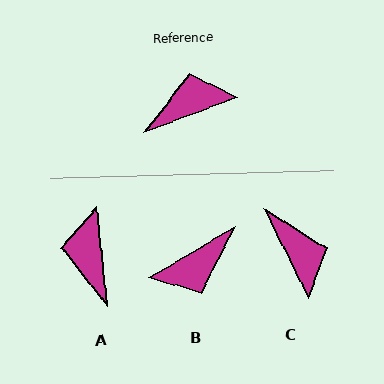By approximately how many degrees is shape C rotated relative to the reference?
Approximately 85 degrees clockwise.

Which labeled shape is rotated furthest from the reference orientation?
B, about 171 degrees away.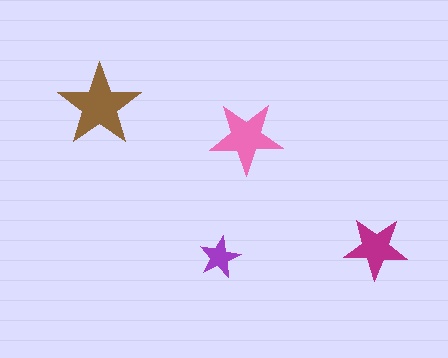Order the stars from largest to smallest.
the brown one, the pink one, the magenta one, the purple one.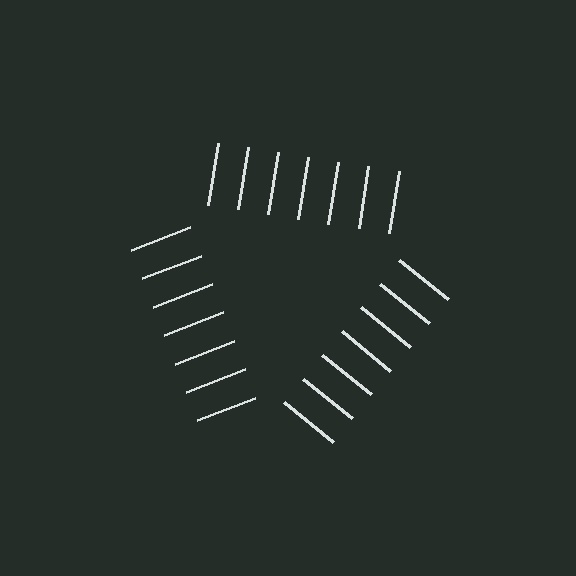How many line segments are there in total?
21 — 7 along each of the 3 edges.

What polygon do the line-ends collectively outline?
An illusory triangle — the line segments terminate on its edges but no continuous stroke is drawn.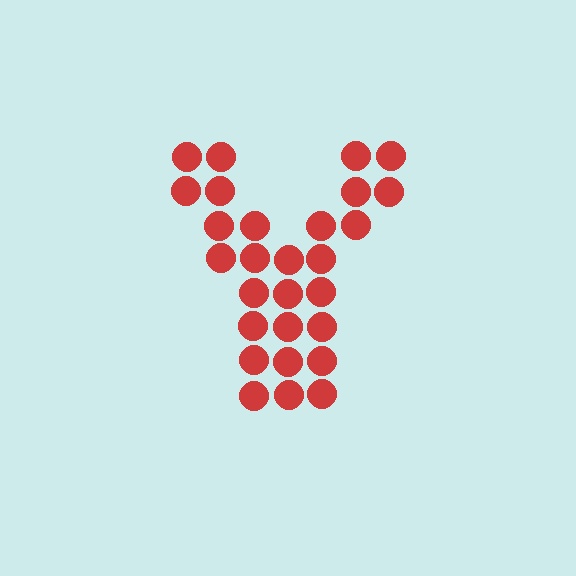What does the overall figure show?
The overall figure shows the letter Y.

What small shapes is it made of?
It is made of small circles.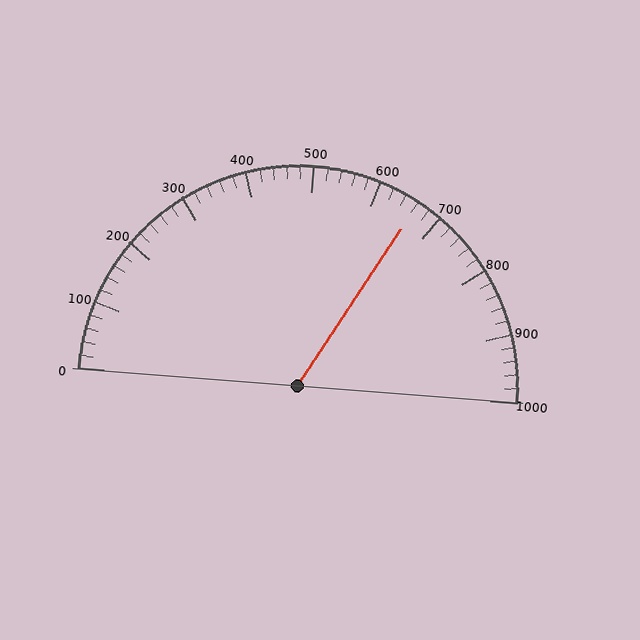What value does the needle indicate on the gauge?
The needle indicates approximately 660.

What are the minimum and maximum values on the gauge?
The gauge ranges from 0 to 1000.